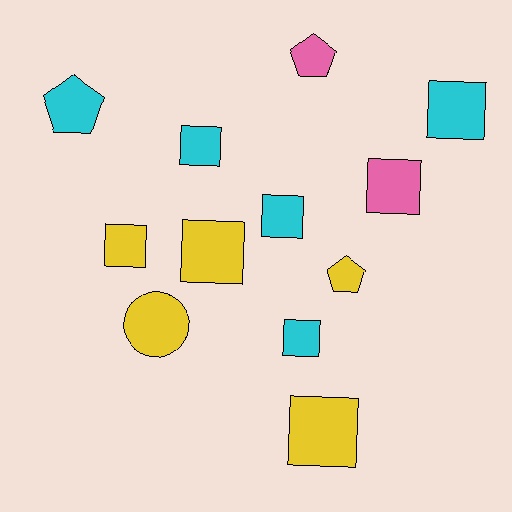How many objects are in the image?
There are 12 objects.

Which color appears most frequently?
Cyan, with 5 objects.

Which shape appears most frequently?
Square, with 8 objects.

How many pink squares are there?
There is 1 pink square.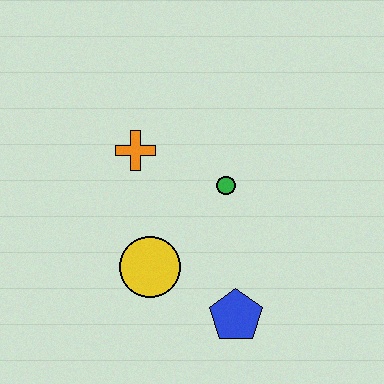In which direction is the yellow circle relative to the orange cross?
The yellow circle is below the orange cross.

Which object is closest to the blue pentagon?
The yellow circle is closest to the blue pentagon.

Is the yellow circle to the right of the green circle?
No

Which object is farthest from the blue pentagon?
The orange cross is farthest from the blue pentagon.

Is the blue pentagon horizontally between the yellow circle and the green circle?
No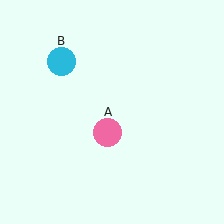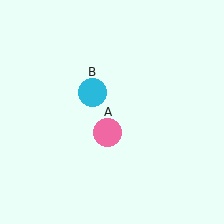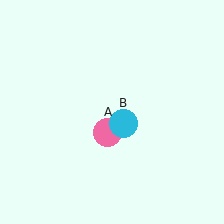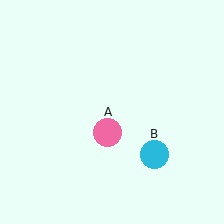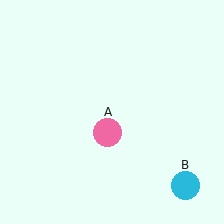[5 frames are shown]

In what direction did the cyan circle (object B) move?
The cyan circle (object B) moved down and to the right.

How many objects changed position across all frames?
1 object changed position: cyan circle (object B).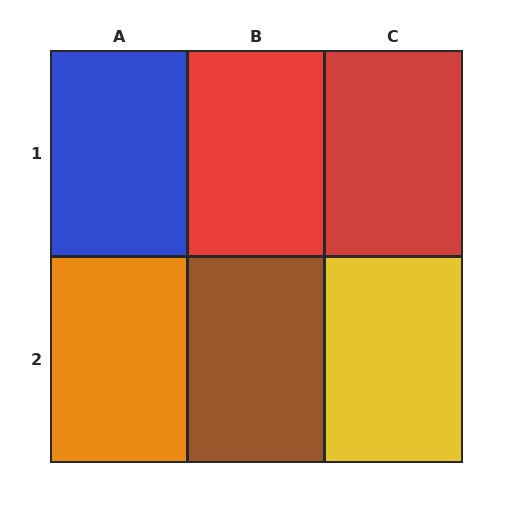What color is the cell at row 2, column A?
Orange.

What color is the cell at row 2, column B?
Brown.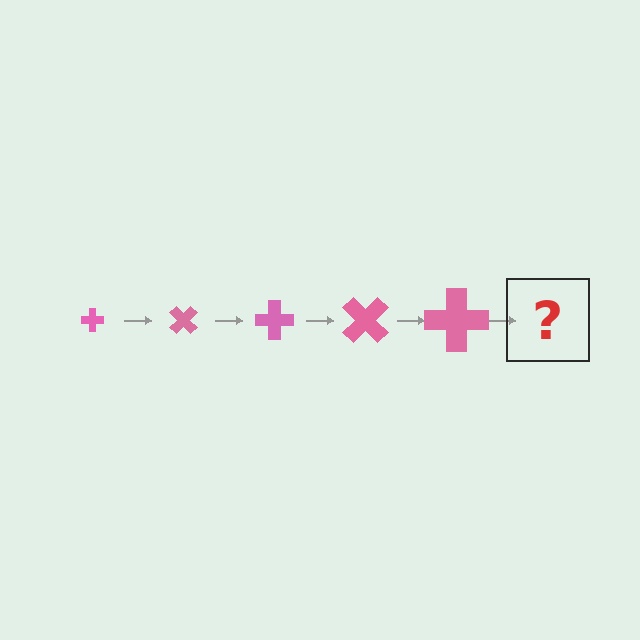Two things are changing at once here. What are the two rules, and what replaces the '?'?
The two rules are that the cross grows larger each step and it rotates 45 degrees each step. The '?' should be a cross, larger than the previous one and rotated 225 degrees from the start.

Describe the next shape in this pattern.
It should be a cross, larger than the previous one and rotated 225 degrees from the start.